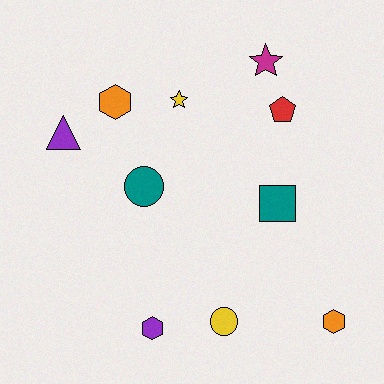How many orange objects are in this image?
There are 2 orange objects.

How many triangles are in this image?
There is 1 triangle.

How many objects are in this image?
There are 10 objects.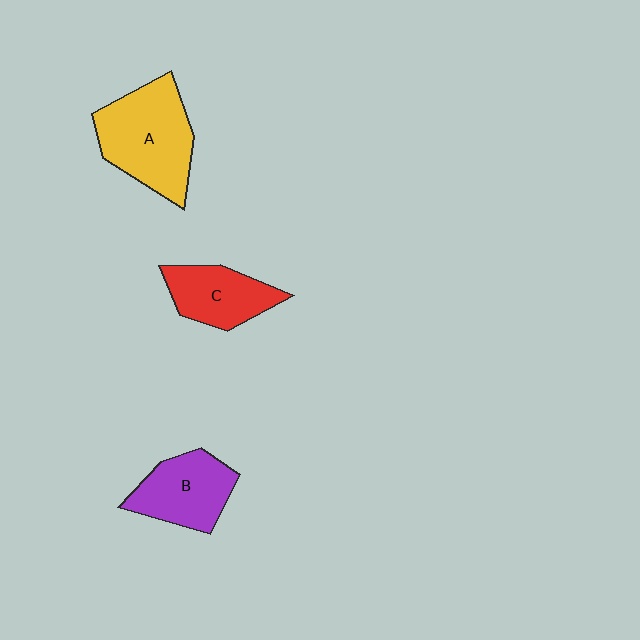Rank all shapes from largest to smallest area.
From largest to smallest: A (yellow), B (purple), C (red).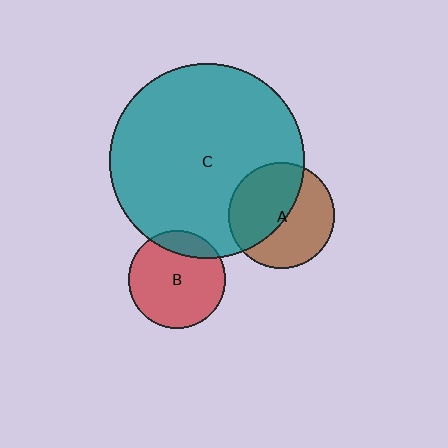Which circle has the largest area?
Circle C (teal).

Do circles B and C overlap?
Yes.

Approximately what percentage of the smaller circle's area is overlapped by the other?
Approximately 15%.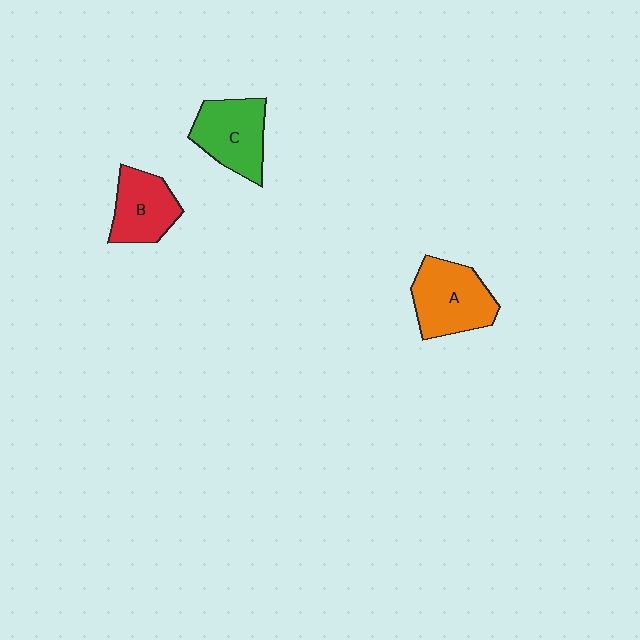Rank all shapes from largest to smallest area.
From largest to smallest: A (orange), C (green), B (red).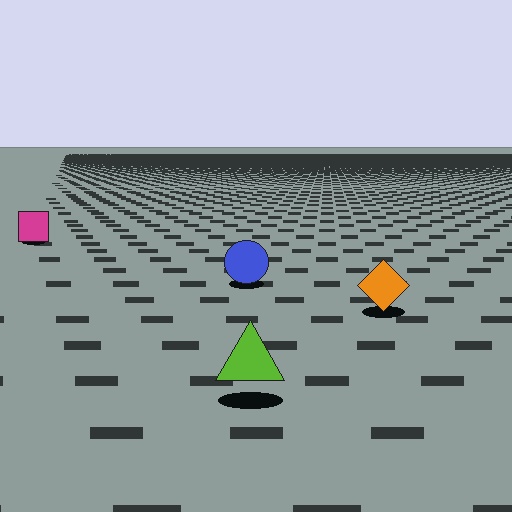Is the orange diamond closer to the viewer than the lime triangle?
No. The lime triangle is closer — you can tell from the texture gradient: the ground texture is coarser near it.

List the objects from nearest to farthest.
From nearest to farthest: the lime triangle, the orange diamond, the blue circle, the magenta square.